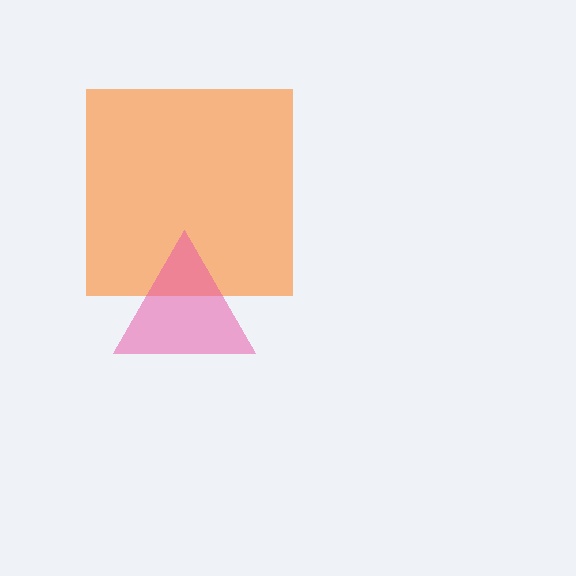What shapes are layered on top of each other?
The layered shapes are: an orange square, a pink triangle.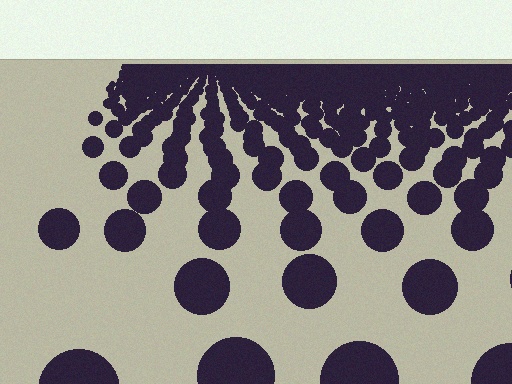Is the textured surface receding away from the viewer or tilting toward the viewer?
The surface is receding away from the viewer. Texture elements get smaller and denser toward the top.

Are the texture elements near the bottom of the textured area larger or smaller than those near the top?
Larger. Near the bottom, elements are closer to the viewer and appear at a bigger on-screen size.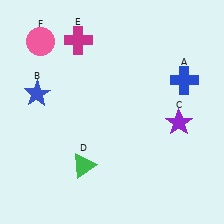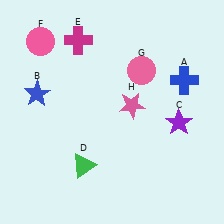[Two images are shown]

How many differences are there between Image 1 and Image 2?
There are 2 differences between the two images.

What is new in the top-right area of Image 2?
A pink star (H) was added in the top-right area of Image 2.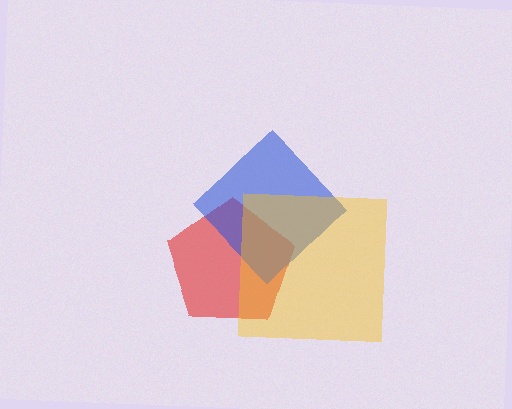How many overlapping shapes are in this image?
There are 3 overlapping shapes in the image.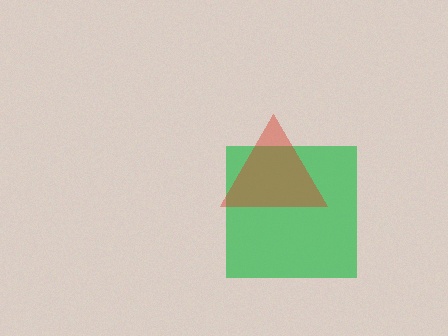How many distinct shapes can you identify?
There are 2 distinct shapes: a green square, a red triangle.